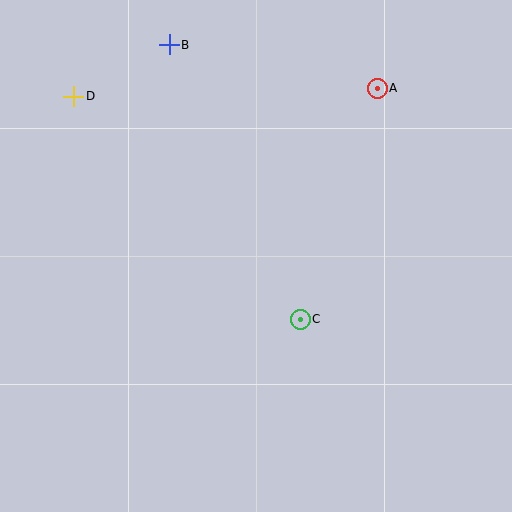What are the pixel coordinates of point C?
Point C is at (300, 319).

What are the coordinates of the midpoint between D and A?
The midpoint between D and A is at (226, 92).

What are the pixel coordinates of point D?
Point D is at (74, 96).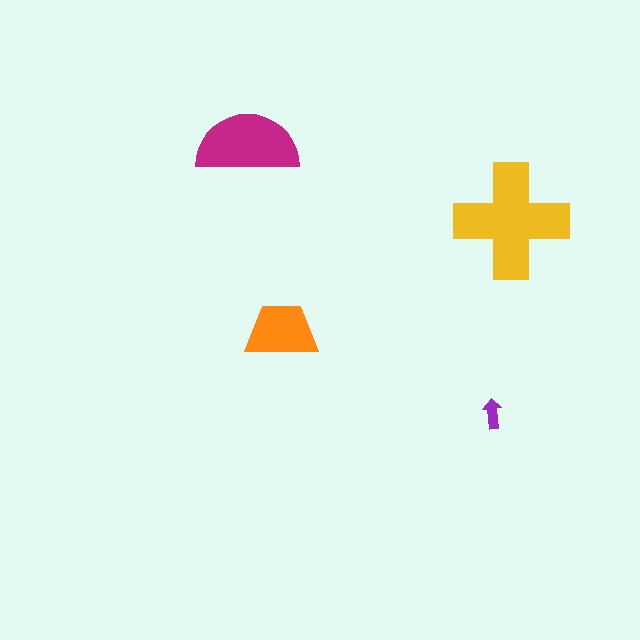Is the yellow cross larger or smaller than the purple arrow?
Larger.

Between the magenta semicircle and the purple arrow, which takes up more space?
The magenta semicircle.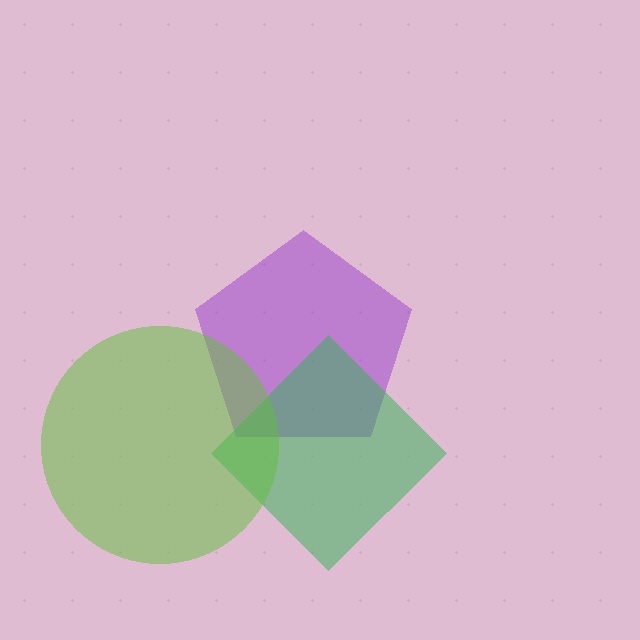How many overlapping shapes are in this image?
There are 3 overlapping shapes in the image.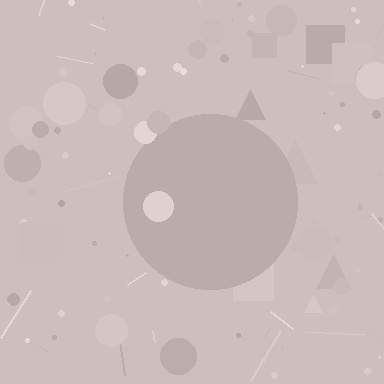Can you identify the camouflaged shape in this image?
The camouflaged shape is a circle.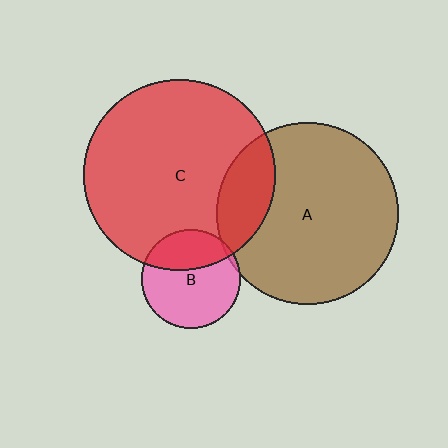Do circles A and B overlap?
Yes.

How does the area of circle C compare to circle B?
Approximately 3.8 times.